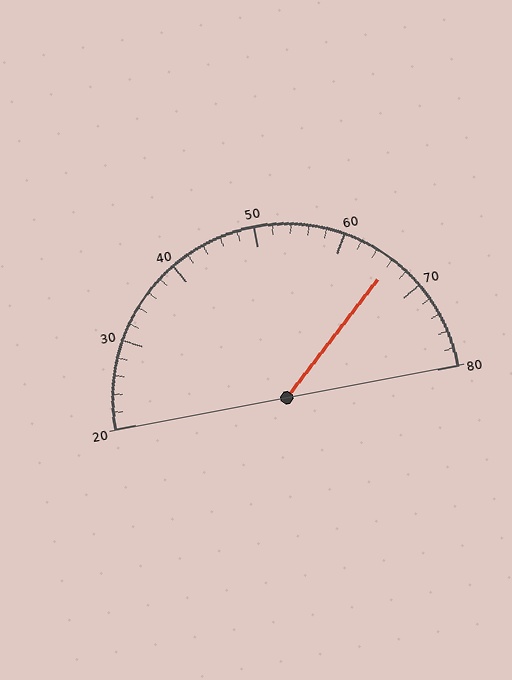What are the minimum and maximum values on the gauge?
The gauge ranges from 20 to 80.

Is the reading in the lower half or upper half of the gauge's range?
The reading is in the upper half of the range (20 to 80).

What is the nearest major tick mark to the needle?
The nearest major tick mark is 70.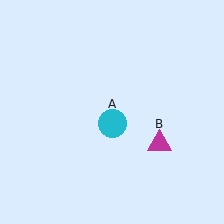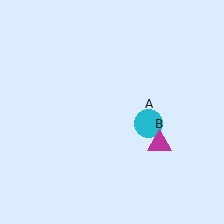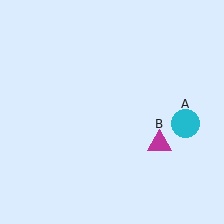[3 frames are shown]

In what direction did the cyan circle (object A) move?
The cyan circle (object A) moved right.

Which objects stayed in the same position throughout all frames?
Magenta triangle (object B) remained stationary.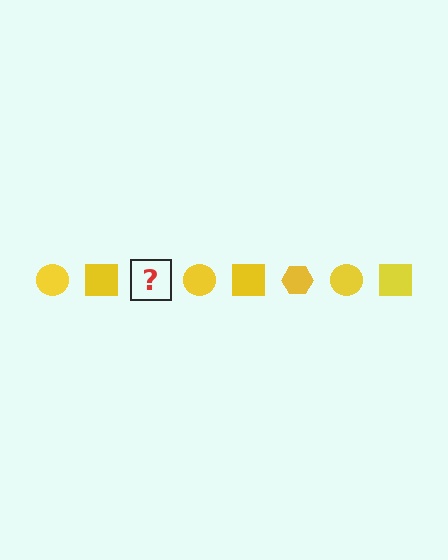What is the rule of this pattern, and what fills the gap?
The rule is that the pattern cycles through circle, square, hexagon shapes in yellow. The gap should be filled with a yellow hexagon.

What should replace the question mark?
The question mark should be replaced with a yellow hexagon.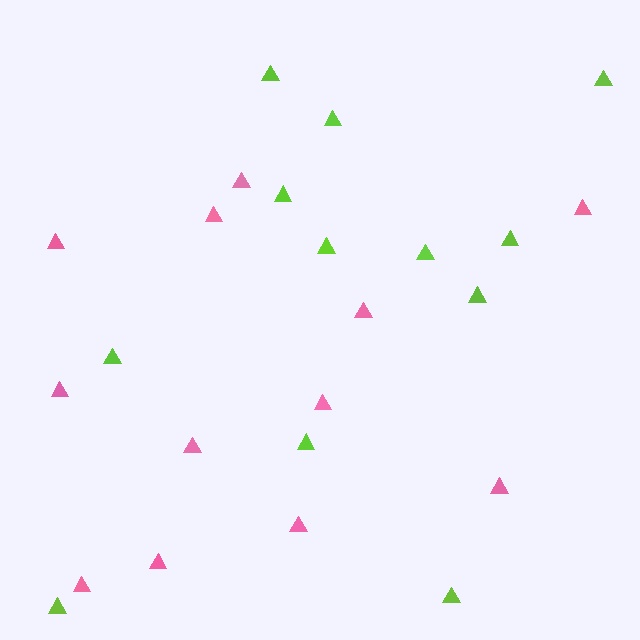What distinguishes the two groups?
There are 2 groups: one group of lime triangles (12) and one group of pink triangles (12).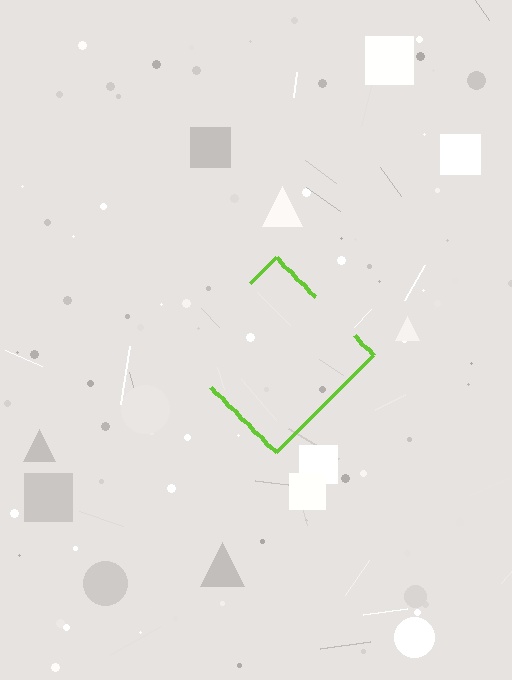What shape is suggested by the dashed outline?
The dashed outline suggests a diamond.